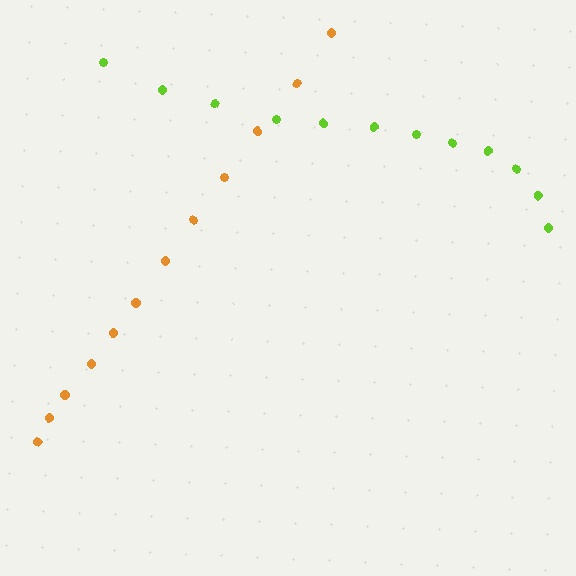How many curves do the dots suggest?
There are 2 distinct paths.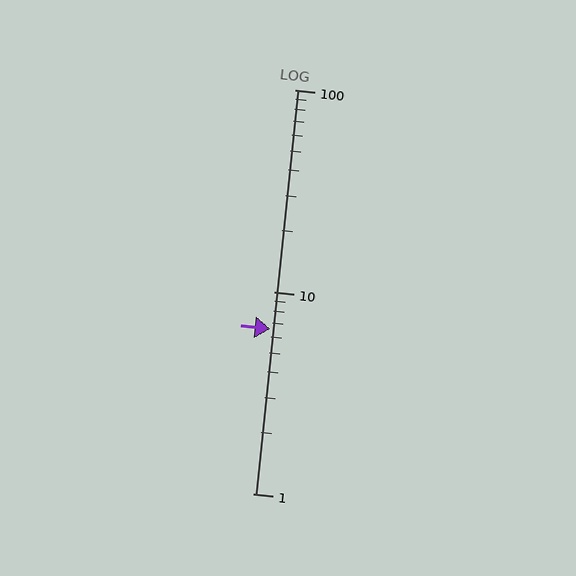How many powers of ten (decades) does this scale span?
The scale spans 2 decades, from 1 to 100.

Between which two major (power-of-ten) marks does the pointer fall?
The pointer is between 1 and 10.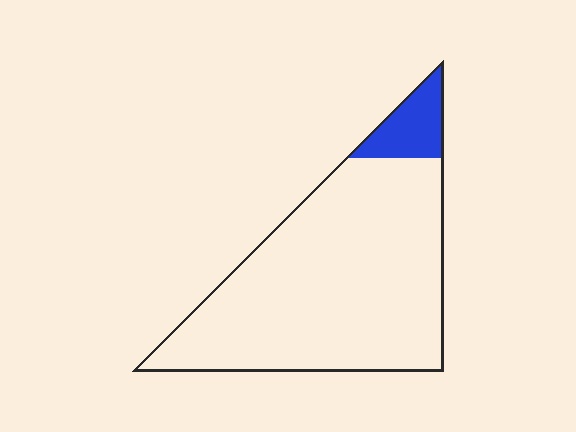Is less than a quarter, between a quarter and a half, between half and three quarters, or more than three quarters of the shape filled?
Less than a quarter.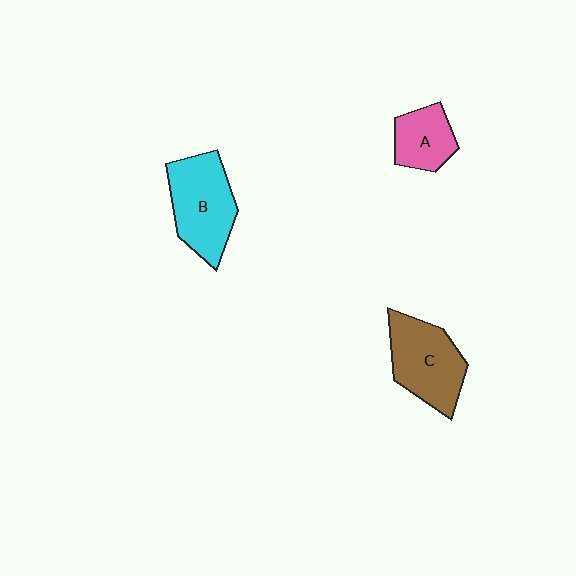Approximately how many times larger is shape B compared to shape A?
Approximately 1.7 times.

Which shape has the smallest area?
Shape A (pink).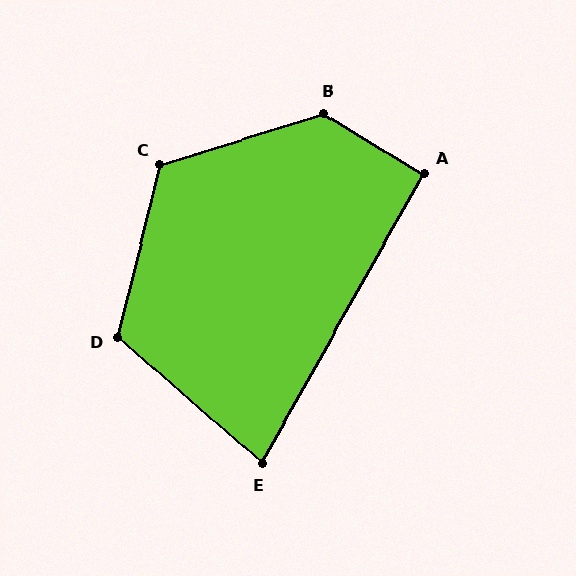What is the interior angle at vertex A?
Approximately 92 degrees (approximately right).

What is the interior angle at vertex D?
Approximately 117 degrees (obtuse).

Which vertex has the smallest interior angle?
E, at approximately 78 degrees.